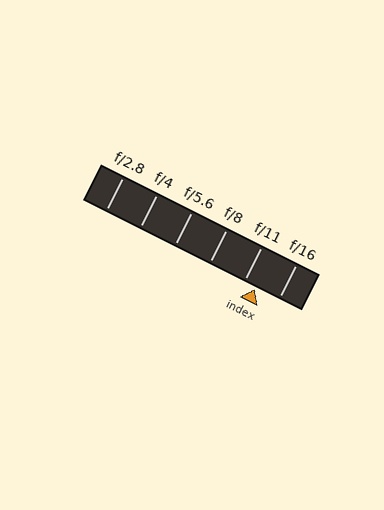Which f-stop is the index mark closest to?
The index mark is closest to f/11.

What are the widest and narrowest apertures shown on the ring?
The widest aperture shown is f/2.8 and the narrowest is f/16.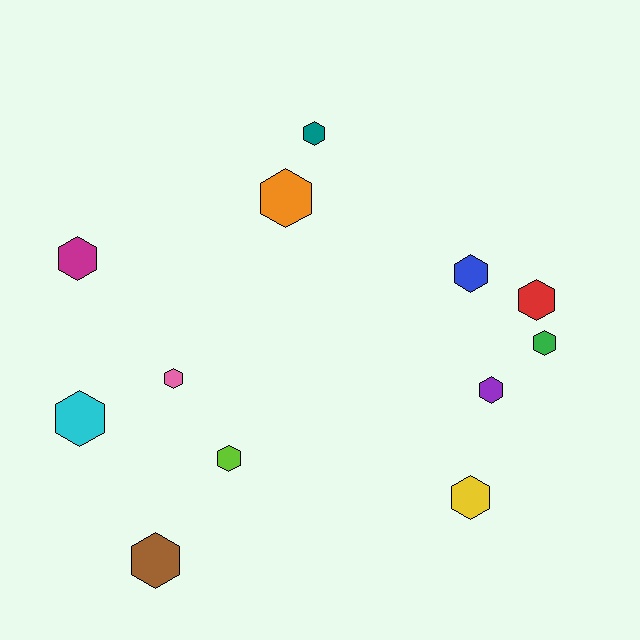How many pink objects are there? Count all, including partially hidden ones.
There is 1 pink object.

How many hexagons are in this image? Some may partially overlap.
There are 12 hexagons.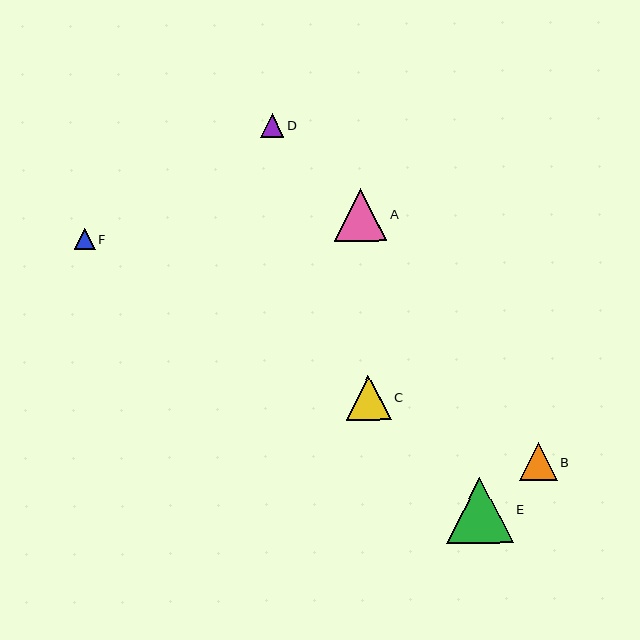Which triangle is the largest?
Triangle E is the largest with a size of approximately 66 pixels.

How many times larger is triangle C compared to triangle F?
Triangle C is approximately 2.1 times the size of triangle F.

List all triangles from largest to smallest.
From largest to smallest: E, A, C, B, D, F.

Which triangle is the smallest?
Triangle F is the smallest with a size of approximately 21 pixels.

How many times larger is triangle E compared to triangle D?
Triangle E is approximately 2.8 times the size of triangle D.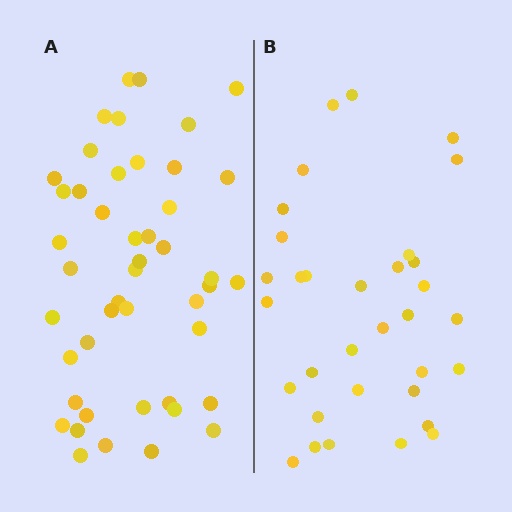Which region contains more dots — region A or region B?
Region A (the left region) has more dots.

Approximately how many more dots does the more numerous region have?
Region A has approximately 15 more dots than region B.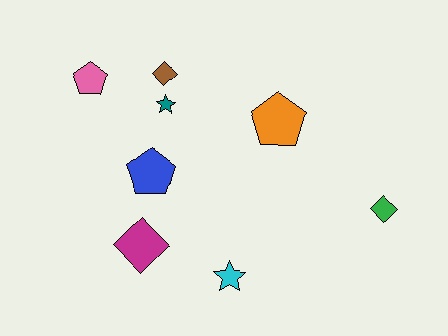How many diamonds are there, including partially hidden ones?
There are 3 diamonds.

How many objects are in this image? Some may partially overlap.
There are 8 objects.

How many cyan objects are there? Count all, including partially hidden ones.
There is 1 cyan object.